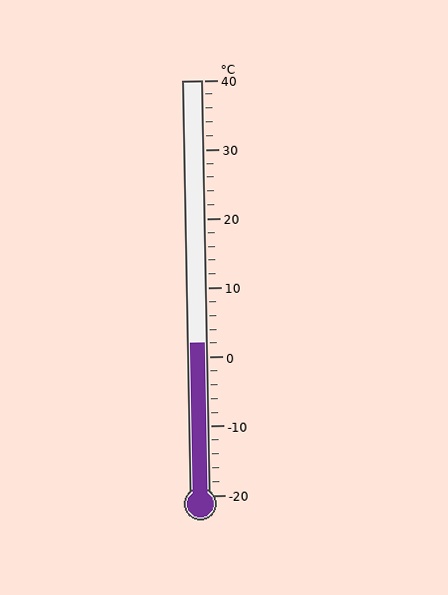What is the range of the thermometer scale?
The thermometer scale ranges from -20°C to 40°C.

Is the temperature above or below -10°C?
The temperature is above -10°C.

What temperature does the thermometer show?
The thermometer shows approximately 2°C.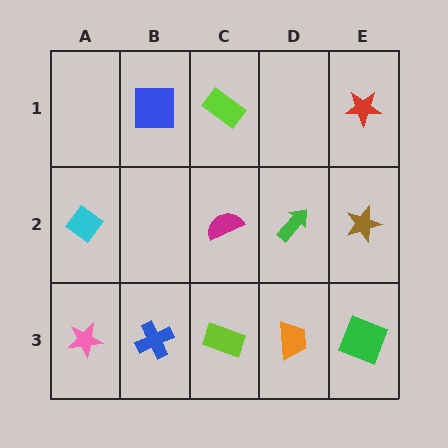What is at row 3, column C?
A lime rectangle.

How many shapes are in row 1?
3 shapes.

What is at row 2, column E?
A brown star.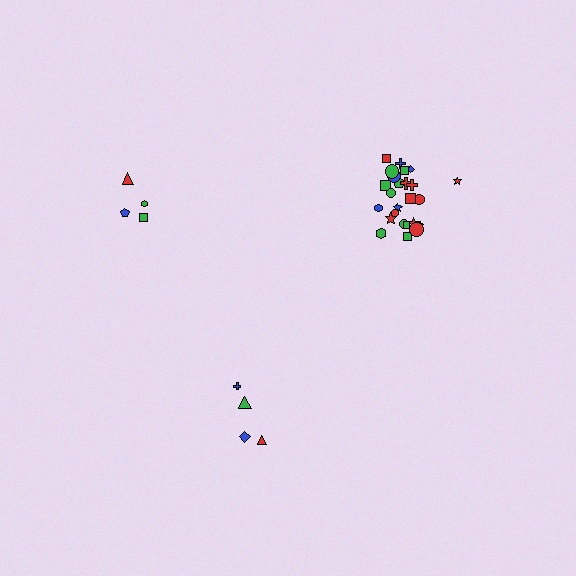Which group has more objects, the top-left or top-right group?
The top-right group.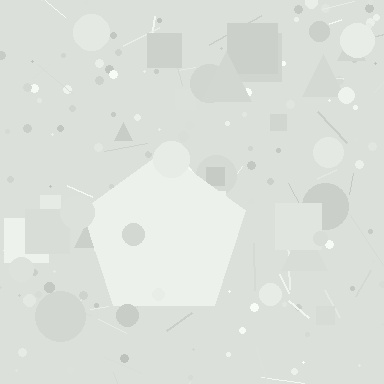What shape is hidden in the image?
A pentagon is hidden in the image.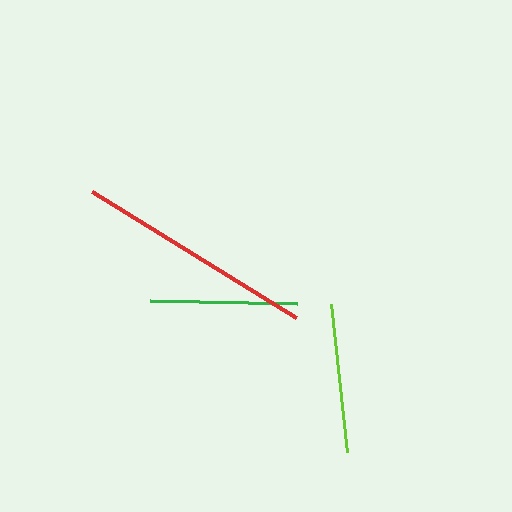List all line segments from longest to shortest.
From longest to shortest: red, lime, green.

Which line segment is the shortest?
The green line is the shortest at approximately 147 pixels.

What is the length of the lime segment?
The lime segment is approximately 149 pixels long.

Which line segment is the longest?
The red line is the longest at approximately 240 pixels.